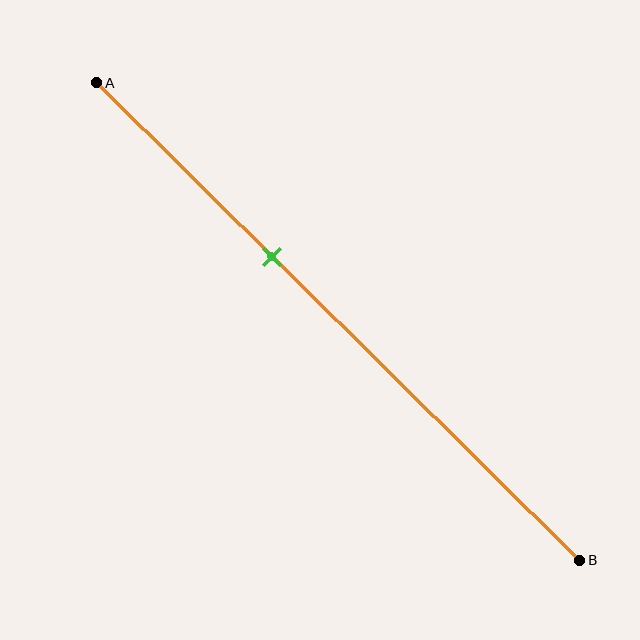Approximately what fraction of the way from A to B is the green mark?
The green mark is approximately 35% of the way from A to B.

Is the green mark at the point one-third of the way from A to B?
No, the mark is at about 35% from A, not at the 33% one-third point.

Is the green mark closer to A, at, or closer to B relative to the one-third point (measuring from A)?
The green mark is closer to point B than the one-third point of segment AB.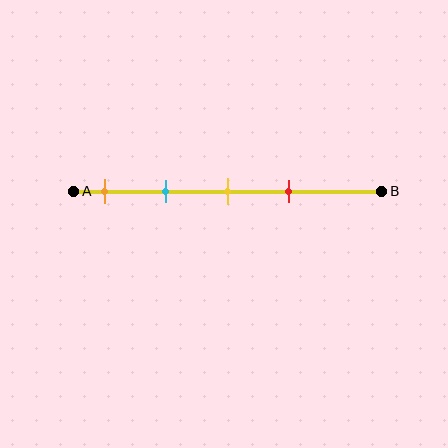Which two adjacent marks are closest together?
The yellow and red marks are the closest adjacent pair.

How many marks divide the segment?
There are 4 marks dividing the segment.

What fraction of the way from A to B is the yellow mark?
The yellow mark is approximately 50% (0.5) of the way from A to B.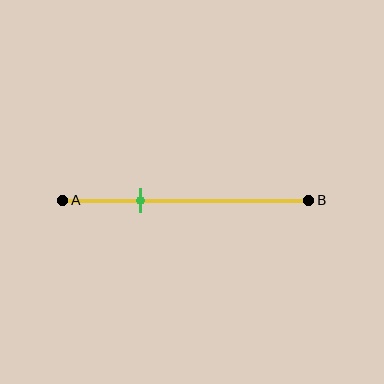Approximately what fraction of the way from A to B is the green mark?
The green mark is approximately 30% of the way from A to B.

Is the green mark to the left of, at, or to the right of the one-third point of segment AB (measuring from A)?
The green mark is approximately at the one-third point of segment AB.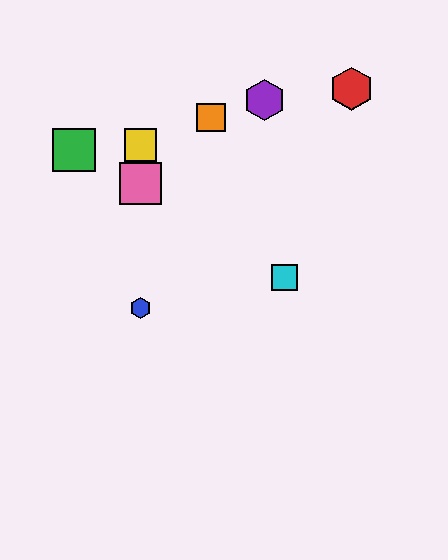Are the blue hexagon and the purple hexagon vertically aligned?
No, the blue hexagon is at x≈141 and the purple hexagon is at x≈265.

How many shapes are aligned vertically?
3 shapes (the blue hexagon, the yellow square, the pink square) are aligned vertically.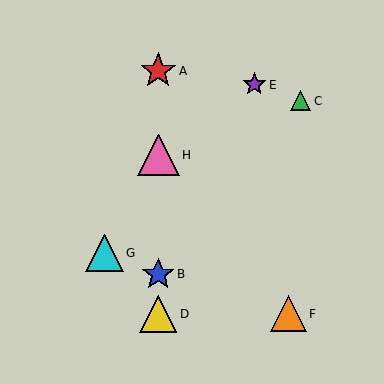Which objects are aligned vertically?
Objects A, B, D, H are aligned vertically.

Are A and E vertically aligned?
No, A is at x≈158 and E is at x≈254.